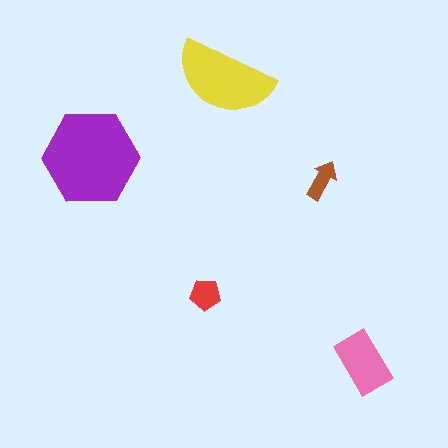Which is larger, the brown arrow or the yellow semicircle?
The yellow semicircle.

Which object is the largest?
The purple hexagon.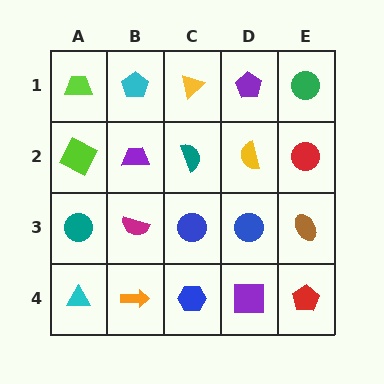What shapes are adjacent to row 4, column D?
A blue circle (row 3, column D), a blue hexagon (row 4, column C), a red pentagon (row 4, column E).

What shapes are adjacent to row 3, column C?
A teal semicircle (row 2, column C), a blue hexagon (row 4, column C), a magenta semicircle (row 3, column B), a blue circle (row 3, column D).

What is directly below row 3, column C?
A blue hexagon.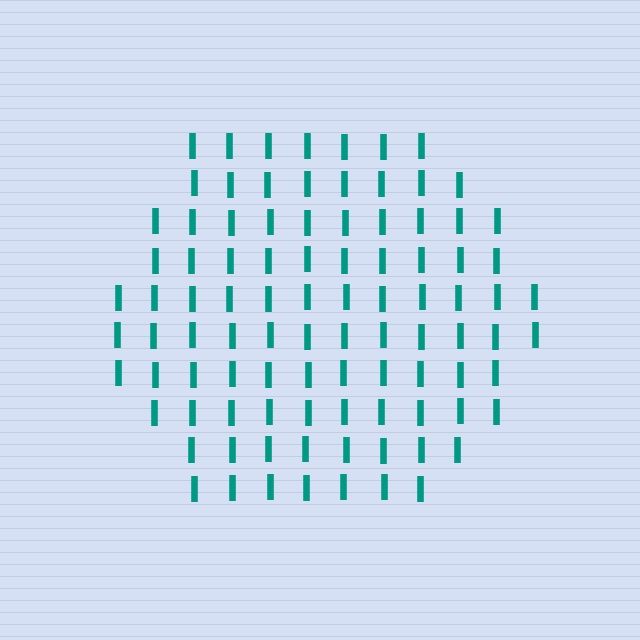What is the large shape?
The large shape is a hexagon.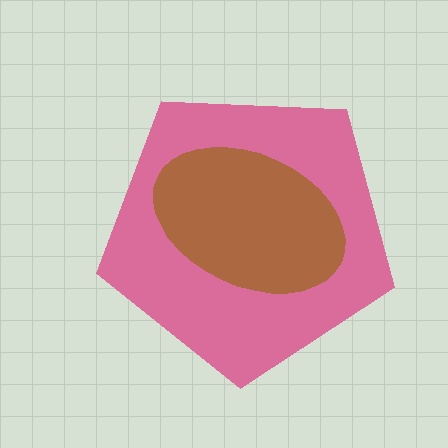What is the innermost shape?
The brown ellipse.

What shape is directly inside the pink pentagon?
The brown ellipse.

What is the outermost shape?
The pink pentagon.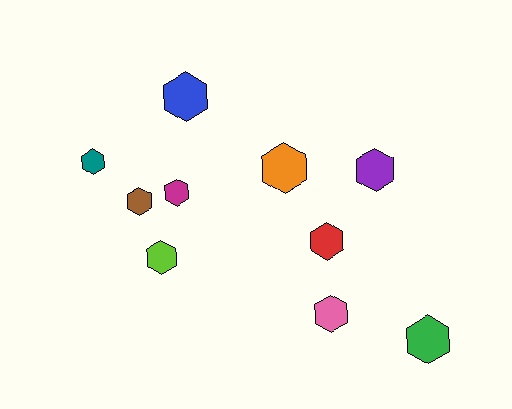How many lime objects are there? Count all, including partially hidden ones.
There is 1 lime object.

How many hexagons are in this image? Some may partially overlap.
There are 10 hexagons.